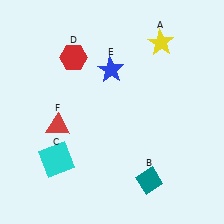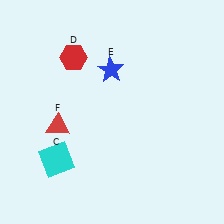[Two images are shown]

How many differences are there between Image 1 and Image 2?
There are 2 differences between the two images.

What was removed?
The teal diamond (B), the yellow star (A) were removed in Image 2.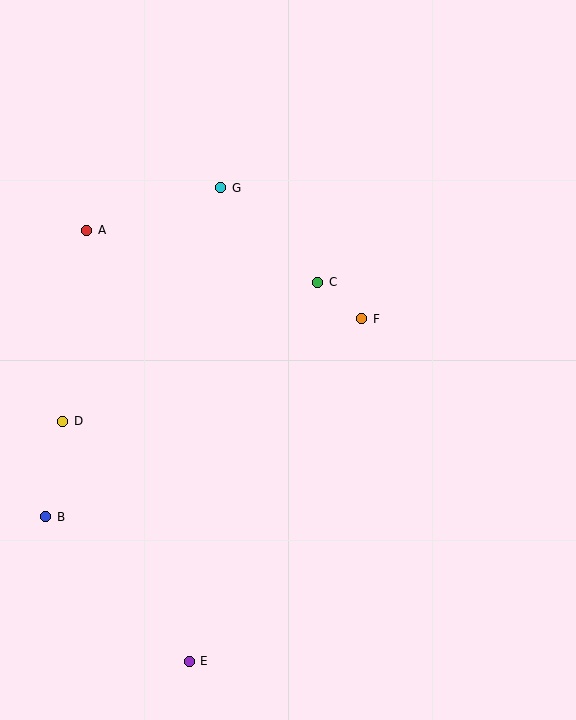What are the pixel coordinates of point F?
Point F is at (362, 319).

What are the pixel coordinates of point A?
Point A is at (87, 230).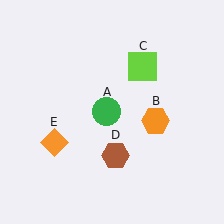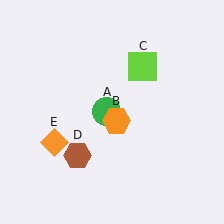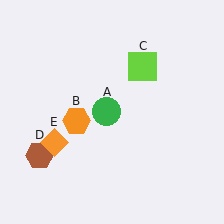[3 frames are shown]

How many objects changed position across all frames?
2 objects changed position: orange hexagon (object B), brown hexagon (object D).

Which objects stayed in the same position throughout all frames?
Green circle (object A) and lime square (object C) and orange diamond (object E) remained stationary.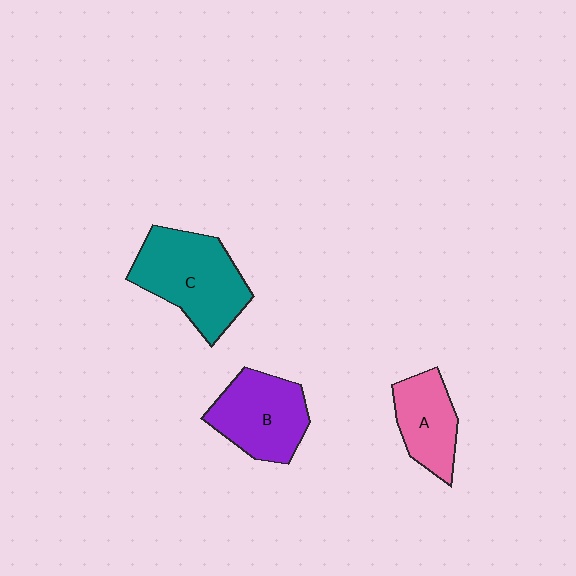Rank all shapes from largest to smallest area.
From largest to smallest: C (teal), B (purple), A (pink).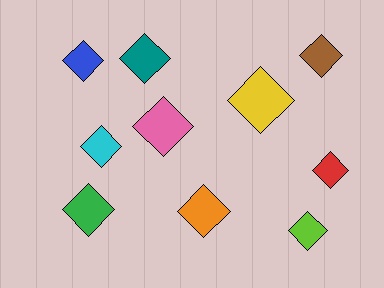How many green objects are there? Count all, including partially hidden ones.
There is 1 green object.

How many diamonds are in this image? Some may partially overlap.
There are 10 diamonds.